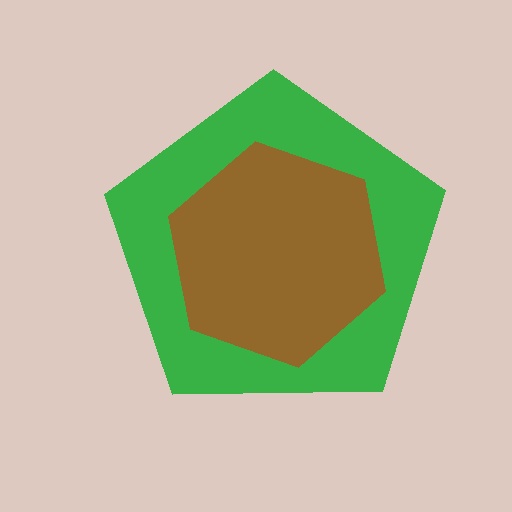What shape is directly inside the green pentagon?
The brown hexagon.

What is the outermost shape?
The green pentagon.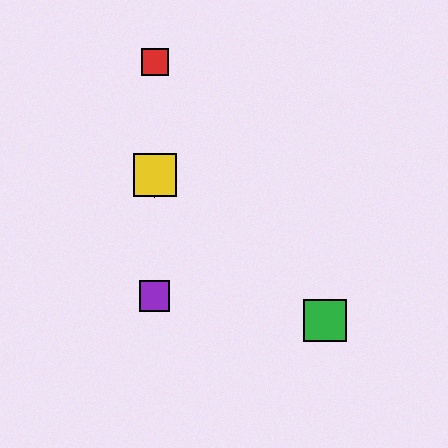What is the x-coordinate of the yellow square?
The yellow square is at x≈155.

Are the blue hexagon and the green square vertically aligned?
No, the blue hexagon is at x≈155 and the green square is at x≈325.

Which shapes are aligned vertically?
The red square, the blue hexagon, the yellow square, the purple square are aligned vertically.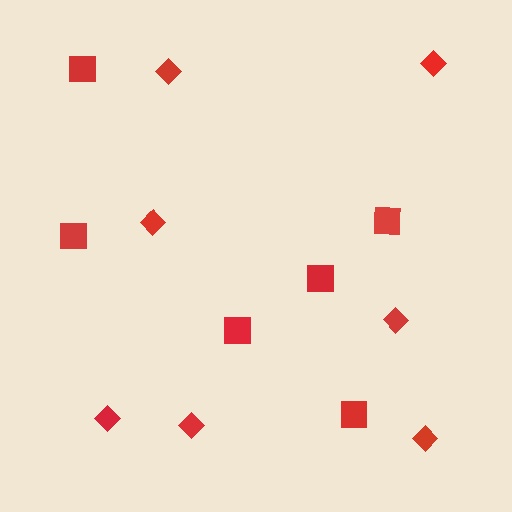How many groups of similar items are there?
There are 2 groups: one group of squares (6) and one group of diamonds (7).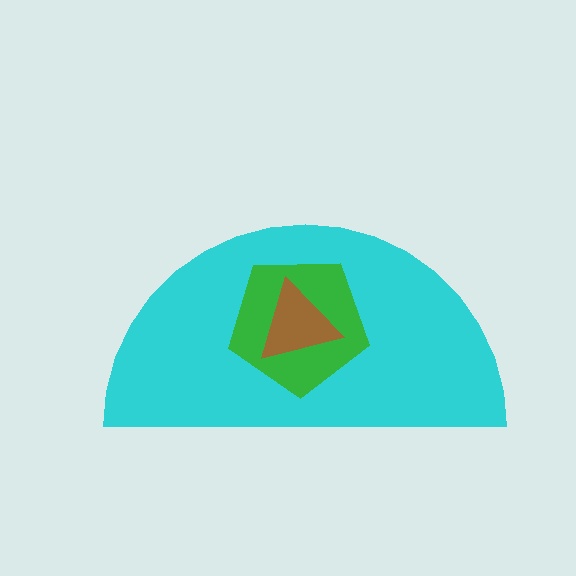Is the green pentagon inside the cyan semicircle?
Yes.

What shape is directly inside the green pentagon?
The brown triangle.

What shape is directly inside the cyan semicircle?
The green pentagon.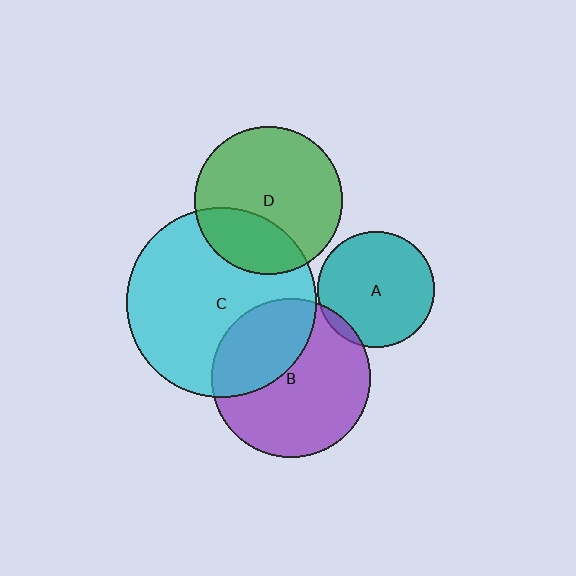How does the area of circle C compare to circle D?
Approximately 1.6 times.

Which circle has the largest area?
Circle C (cyan).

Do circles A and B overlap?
Yes.